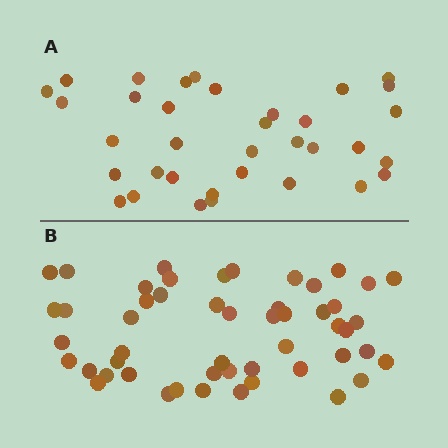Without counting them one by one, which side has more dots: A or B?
Region B (the bottom region) has more dots.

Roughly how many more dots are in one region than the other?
Region B has approximately 15 more dots than region A.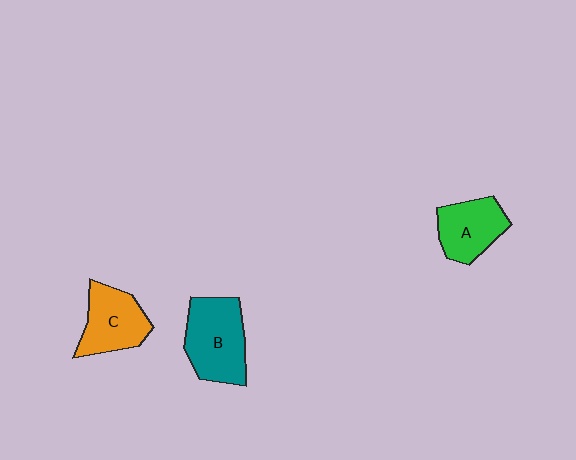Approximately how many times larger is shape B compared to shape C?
Approximately 1.2 times.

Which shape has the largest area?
Shape B (teal).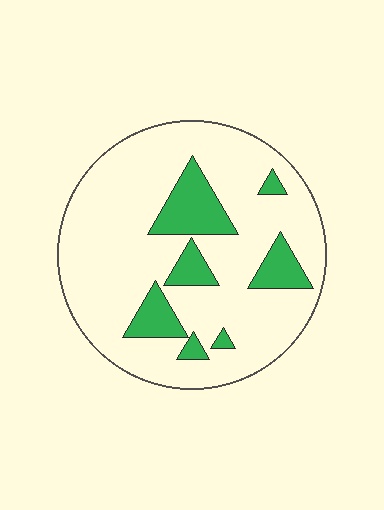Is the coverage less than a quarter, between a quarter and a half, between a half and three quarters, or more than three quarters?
Less than a quarter.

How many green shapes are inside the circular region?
7.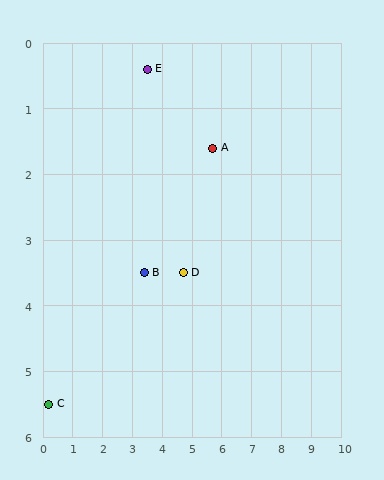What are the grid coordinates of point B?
Point B is at approximately (3.4, 3.5).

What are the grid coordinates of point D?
Point D is at approximately (4.7, 3.5).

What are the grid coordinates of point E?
Point E is at approximately (3.5, 0.4).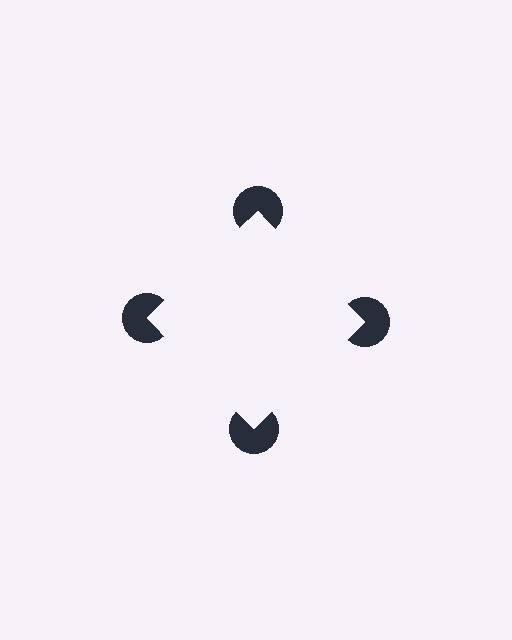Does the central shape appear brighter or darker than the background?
It typically appears slightly brighter than the background, even though no actual brightness change is drawn.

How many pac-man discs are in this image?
There are 4 — one at each vertex of the illusory square.